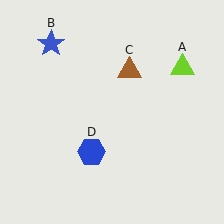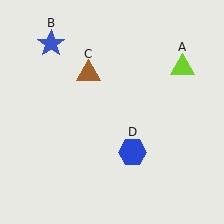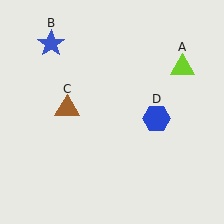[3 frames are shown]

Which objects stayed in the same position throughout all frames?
Lime triangle (object A) and blue star (object B) remained stationary.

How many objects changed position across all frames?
2 objects changed position: brown triangle (object C), blue hexagon (object D).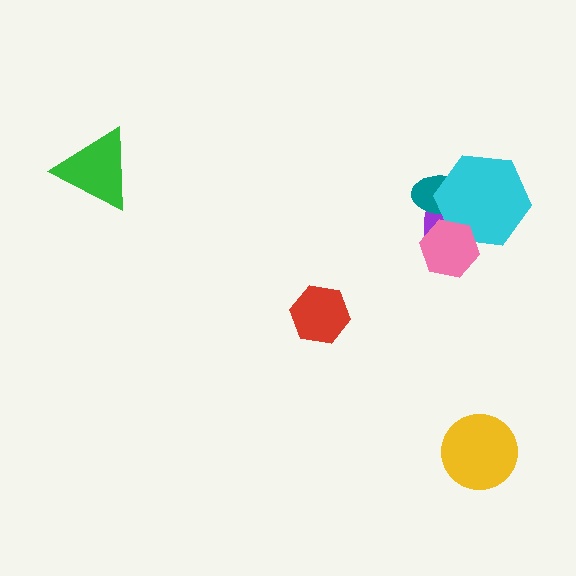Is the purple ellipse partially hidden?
Yes, it is partially covered by another shape.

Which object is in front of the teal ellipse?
The cyan hexagon is in front of the teal ellipse.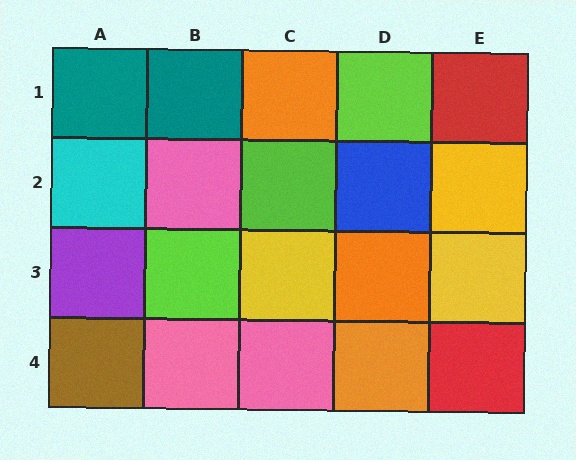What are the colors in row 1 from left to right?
Teal, teal, orange, lime, red.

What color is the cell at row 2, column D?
Blue.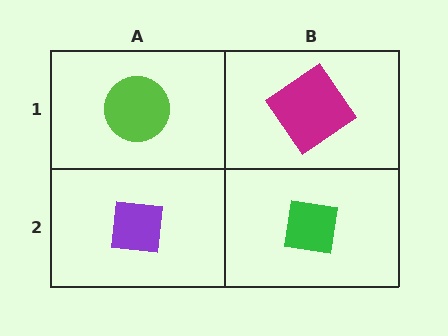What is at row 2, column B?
A green square.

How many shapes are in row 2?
2 shapes.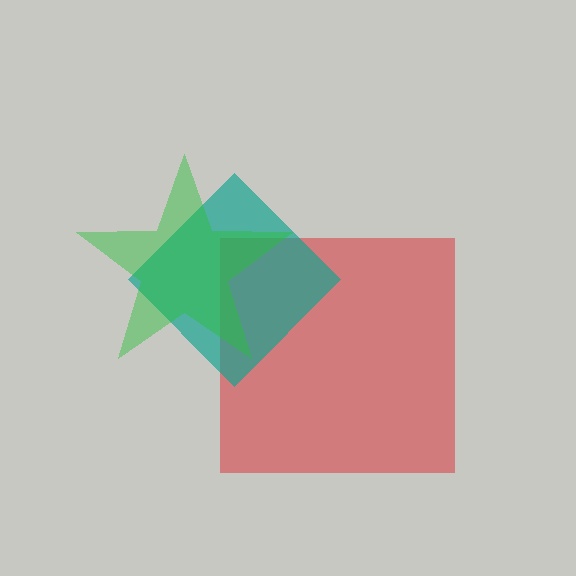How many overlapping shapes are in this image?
There are 3 overlapping shapes in the image.